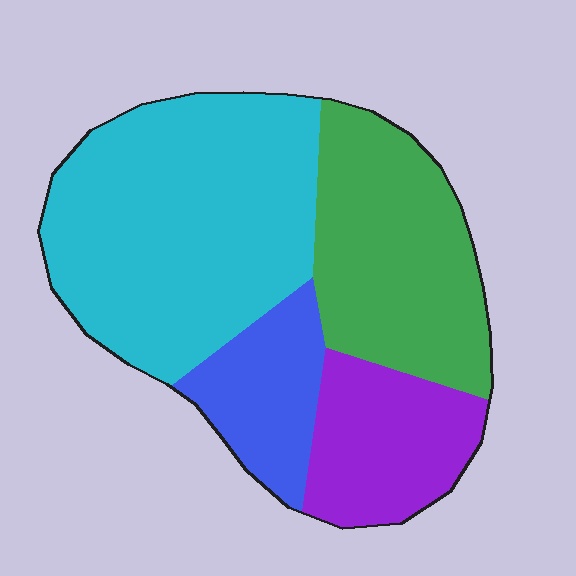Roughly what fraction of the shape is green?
Green covers around 25% of the shape.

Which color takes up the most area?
Cyan, at roughly 45%.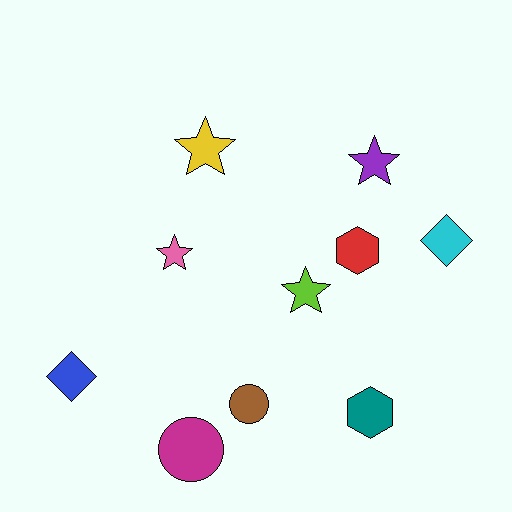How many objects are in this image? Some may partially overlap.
There are 10 objects.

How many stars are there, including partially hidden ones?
There are 4 stars.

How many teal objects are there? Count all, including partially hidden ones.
There is 1 teal object.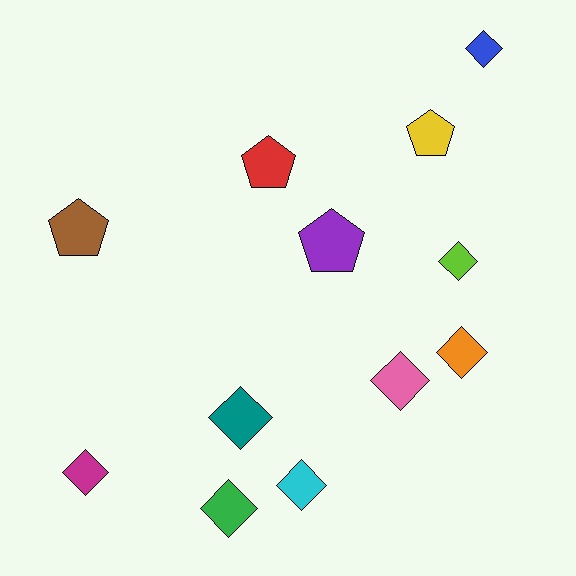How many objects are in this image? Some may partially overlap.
There are 12 objects.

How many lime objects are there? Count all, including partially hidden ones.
There is 1 lime object.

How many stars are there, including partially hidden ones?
There are no stars.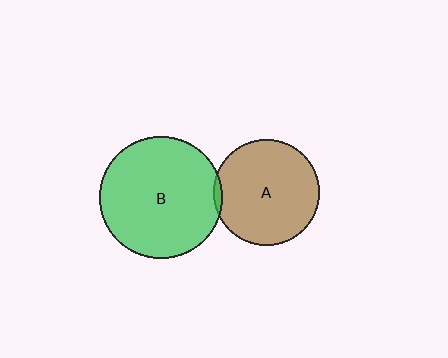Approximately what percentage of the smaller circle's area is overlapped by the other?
Approximately 5%.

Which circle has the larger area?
Circle B (green).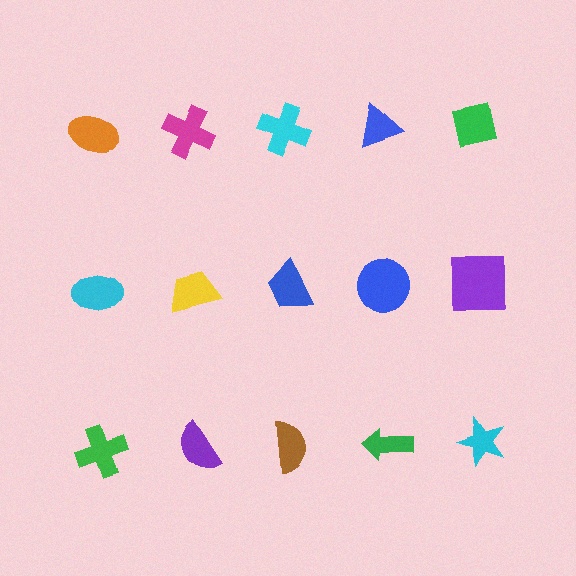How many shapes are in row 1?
5 shapes.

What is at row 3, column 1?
A green cross.